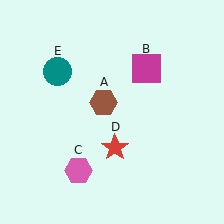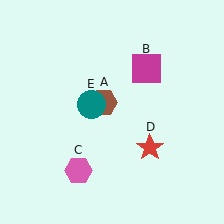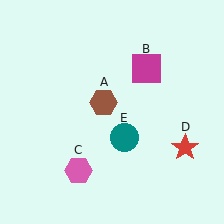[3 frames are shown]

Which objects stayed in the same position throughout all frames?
Brown hexagon (object A) and magenta square (object B) and pink hexagon (object C) remained stationary.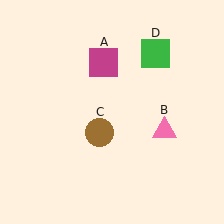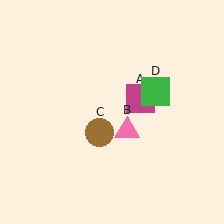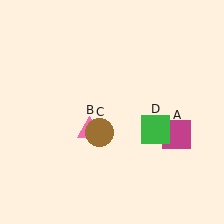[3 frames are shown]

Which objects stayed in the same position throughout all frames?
Brown circle (object C) remained stationary.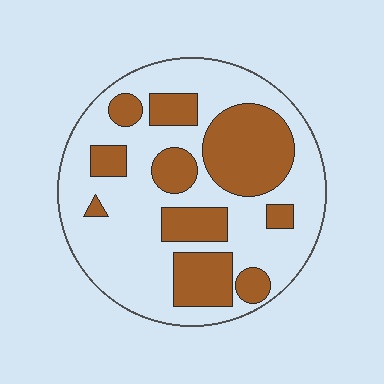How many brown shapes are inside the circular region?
10.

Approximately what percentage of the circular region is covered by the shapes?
Approximately 35%.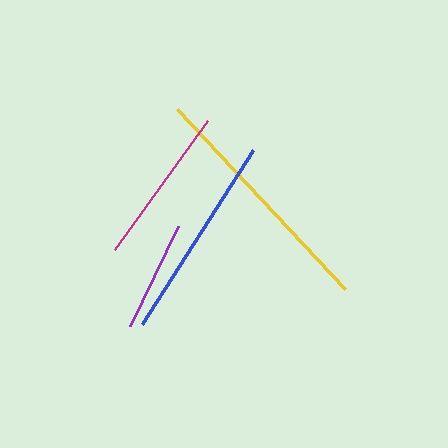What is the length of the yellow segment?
The yellow segment is approximately 246 pixels long.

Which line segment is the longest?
The yellow line is the longest at approximately 246 pixels.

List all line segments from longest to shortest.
From longest to shortest: yellow, blue, magenta, purple.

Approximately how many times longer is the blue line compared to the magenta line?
The blue line is approximately 1.3 times the length of the magenta line.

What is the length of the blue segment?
The blue segment is approximately 207 pixels long.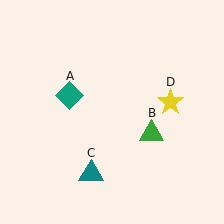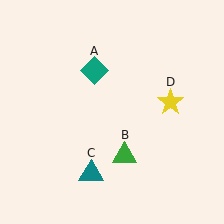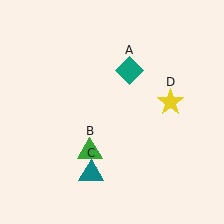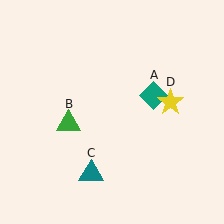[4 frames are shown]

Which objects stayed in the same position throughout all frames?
Teal triangle (object C) and yellow star (object D) remained stationary.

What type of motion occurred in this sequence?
The teal diamond (object A), green triangle (object B) rotated clockwise around the center of the scene.